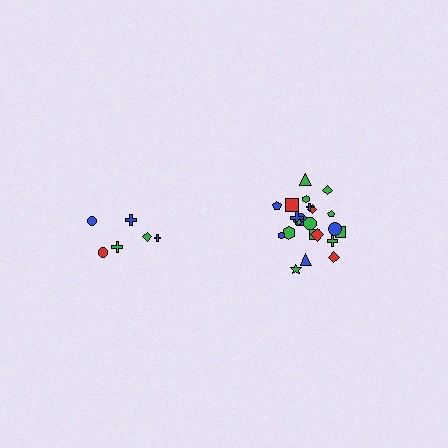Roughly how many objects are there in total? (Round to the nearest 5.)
Roughly 30 objects in total.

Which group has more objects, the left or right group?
The right group.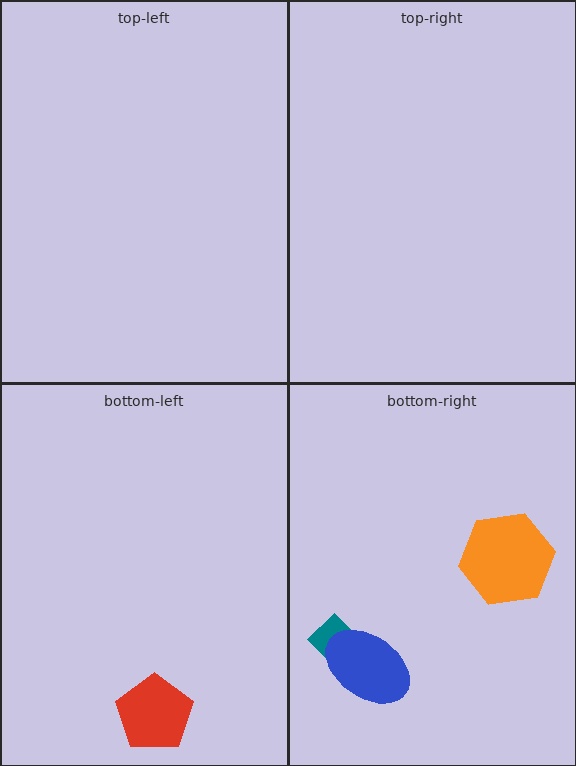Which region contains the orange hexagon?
The bottom-right region.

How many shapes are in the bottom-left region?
1.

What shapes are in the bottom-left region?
The red pentagon.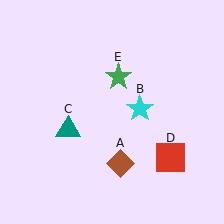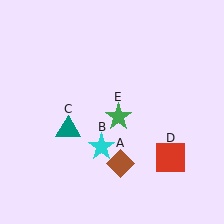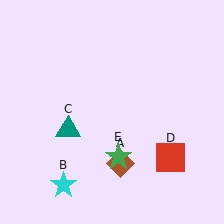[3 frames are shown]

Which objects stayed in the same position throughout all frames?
Brown diamond (object A) and teal triangle (object C) and red square (object D) remained stationary.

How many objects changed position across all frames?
2 objects changed position: cyan star (object B), green star (object E).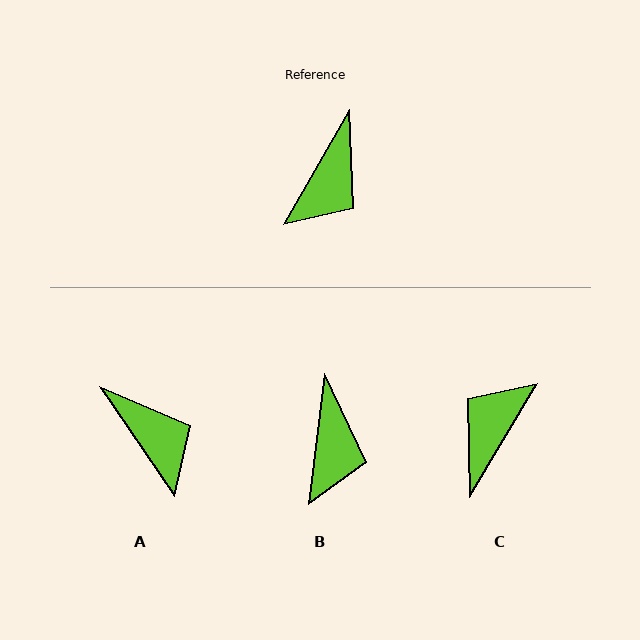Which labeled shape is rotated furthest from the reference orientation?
C, about 179 degrees away.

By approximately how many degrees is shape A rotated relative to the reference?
Approximately 64 degrees counter-clockwise.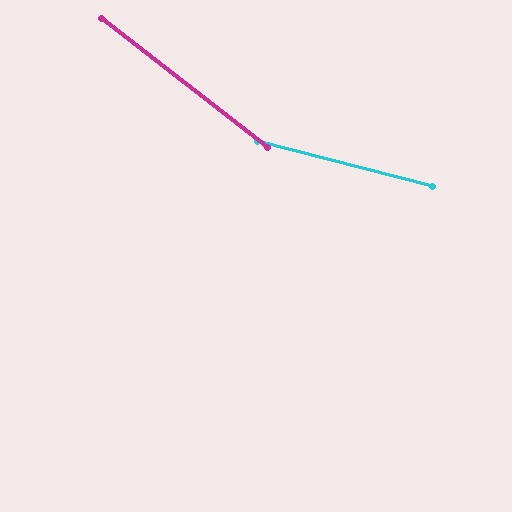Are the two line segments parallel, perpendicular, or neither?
Neither parallel nor perpendicular — they differ by about 23°.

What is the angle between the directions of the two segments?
Approximately 23 degrees.